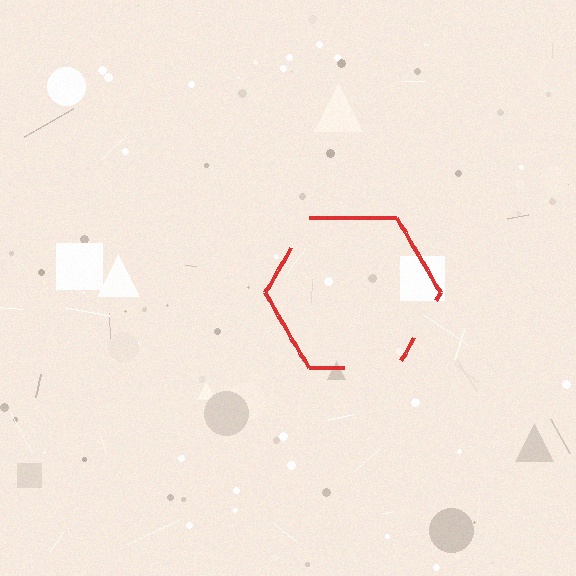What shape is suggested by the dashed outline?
The dashed outline suggests a hexagon.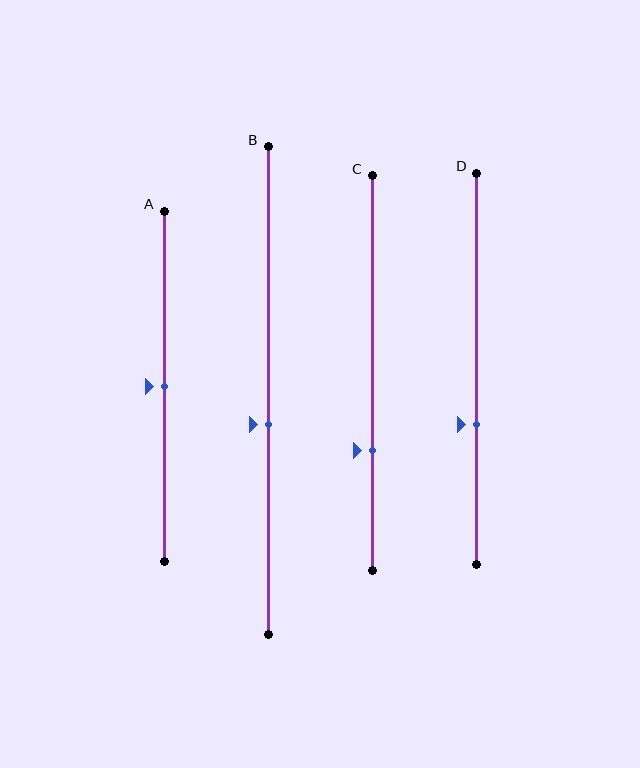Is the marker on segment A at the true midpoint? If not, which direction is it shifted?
Yes, the marker on segment A is at the true midpoint.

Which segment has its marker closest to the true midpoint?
Segment A has its marker closest to the true midpoint.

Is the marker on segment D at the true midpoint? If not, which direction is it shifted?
No, the marker on segment D is shifted downward by about 14% of the segment length.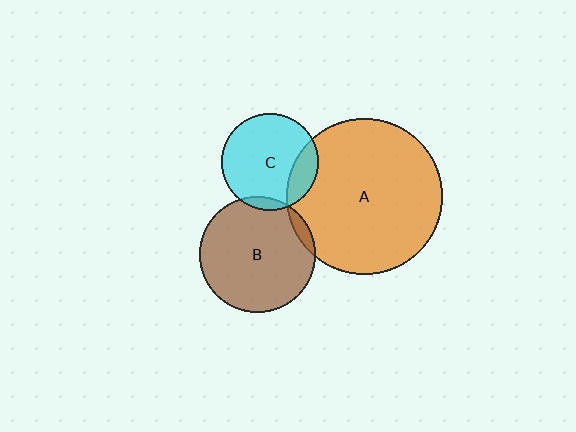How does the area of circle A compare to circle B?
Approximately 1.8 times.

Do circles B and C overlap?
Yes.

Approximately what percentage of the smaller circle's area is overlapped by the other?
Approximately 5%.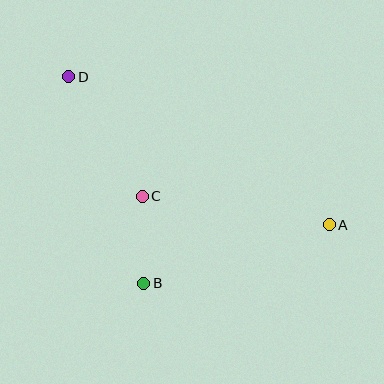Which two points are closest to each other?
Points B and C are closest to each other.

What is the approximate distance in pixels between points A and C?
The distance between A and C is approximately 189 pixels.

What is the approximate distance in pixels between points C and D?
The distance between C and D is approximately 141 pixels.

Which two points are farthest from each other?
Points A and D are farthest from each other.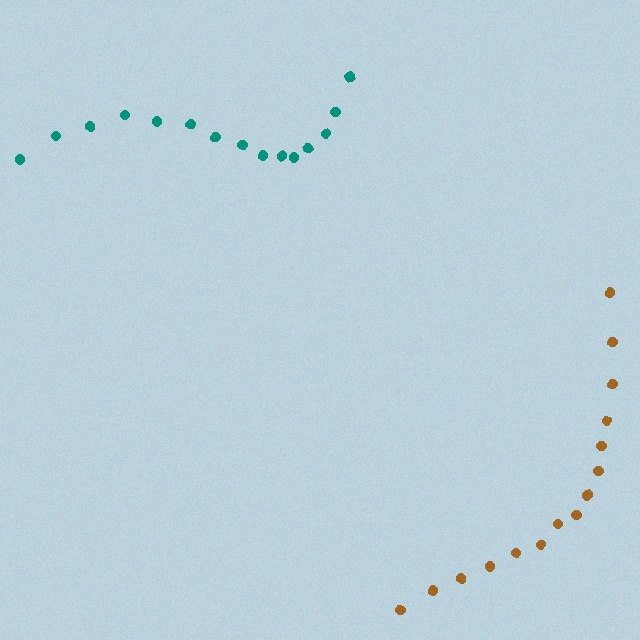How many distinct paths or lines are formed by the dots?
There are 2 distinct paths.